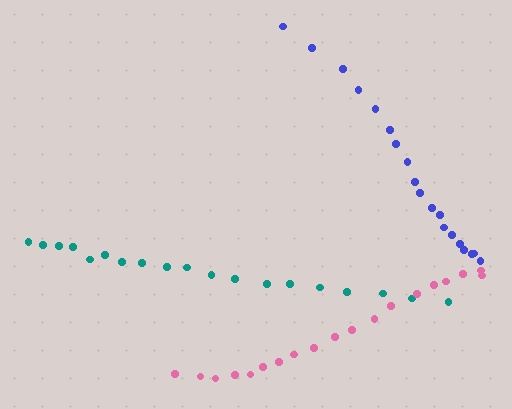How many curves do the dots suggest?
There are 3 distinct paths.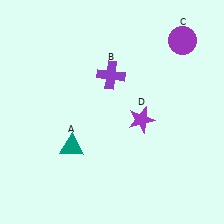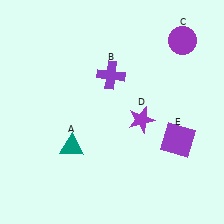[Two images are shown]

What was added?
A purple square (E) was added in Image 2.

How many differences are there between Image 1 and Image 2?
There is 1 difference between the two images.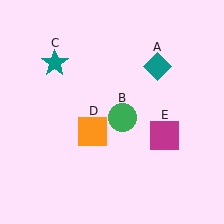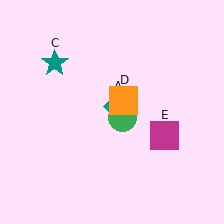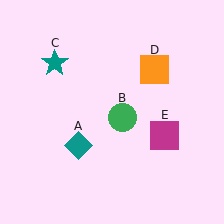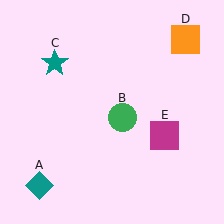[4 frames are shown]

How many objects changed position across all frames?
2 objects changed position: teal diamond (object A), orange square (object D).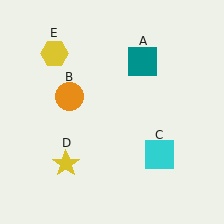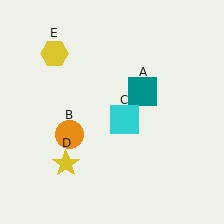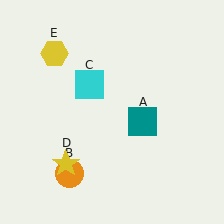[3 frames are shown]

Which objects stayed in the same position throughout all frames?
Yellow star (object D) and yellow hexagon (object E) remained stationary.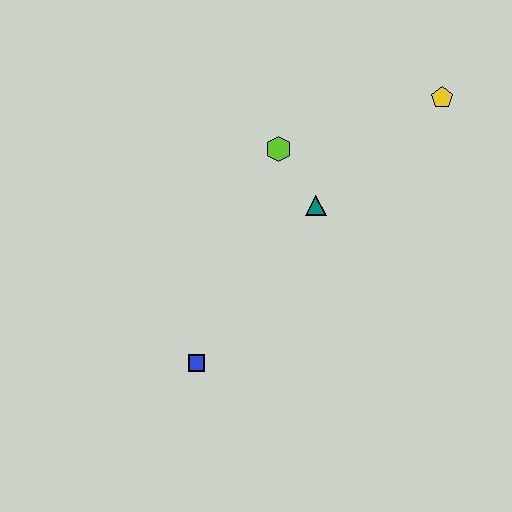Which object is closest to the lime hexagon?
The teal triangle is closest to the lime hexagon.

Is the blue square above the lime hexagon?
No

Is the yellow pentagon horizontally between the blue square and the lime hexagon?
No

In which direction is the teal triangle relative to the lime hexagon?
The teal triangle is below the lime hexagon.